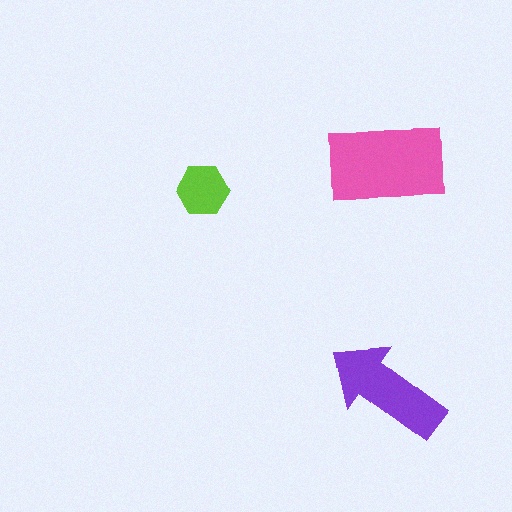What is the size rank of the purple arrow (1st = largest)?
2nd.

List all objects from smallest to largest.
The lime hexagon, the purple arrow, the pink rectangle.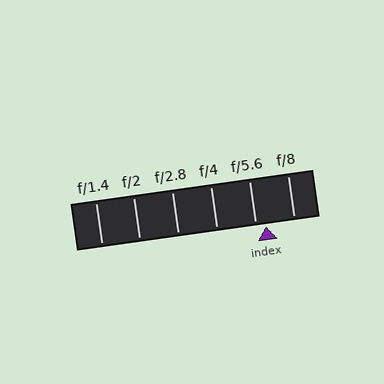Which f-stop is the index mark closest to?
The index mark is closest to f/5.6.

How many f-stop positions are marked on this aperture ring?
There are 6 f-stop positions marked.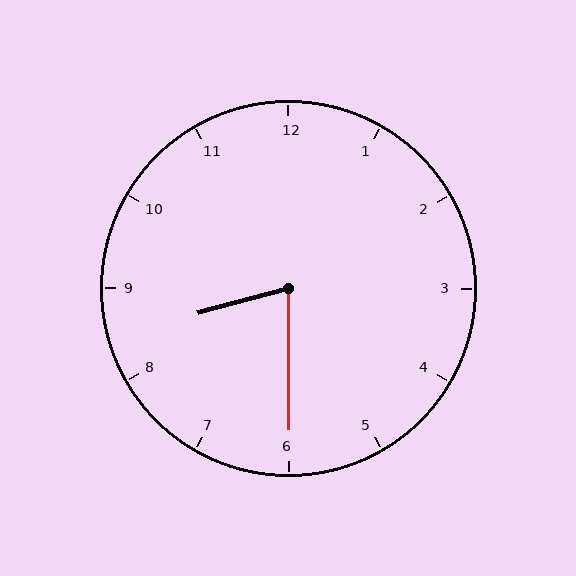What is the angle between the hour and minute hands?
Approximately 75 degrees.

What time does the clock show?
8:30.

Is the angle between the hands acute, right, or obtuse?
It is acute.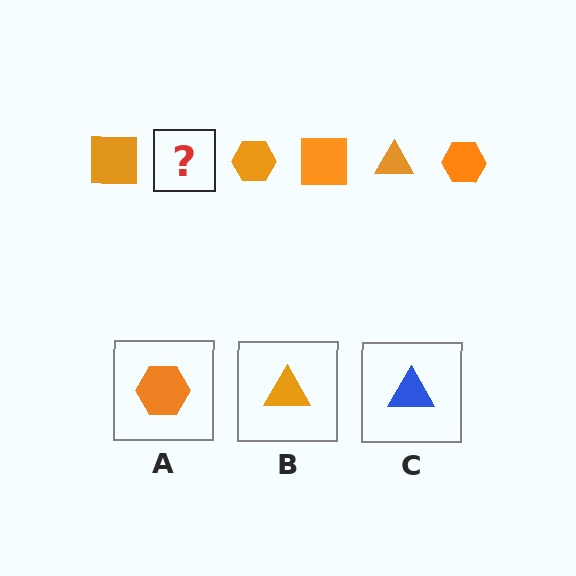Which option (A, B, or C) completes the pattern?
B.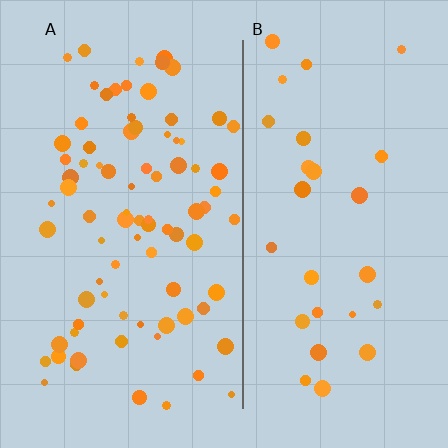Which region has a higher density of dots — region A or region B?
A (the left).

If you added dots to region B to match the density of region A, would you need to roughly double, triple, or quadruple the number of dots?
Approximately triple.